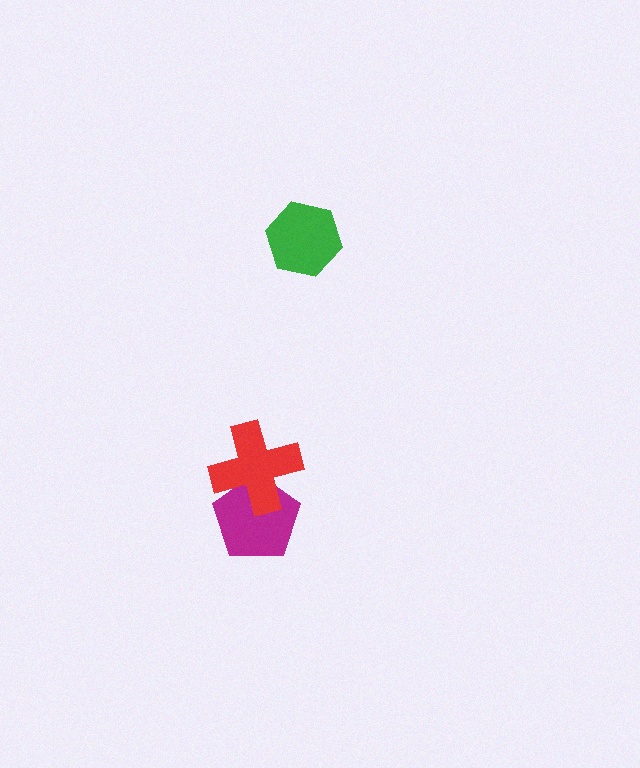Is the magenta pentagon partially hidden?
Yes, it is partially covered by another shape.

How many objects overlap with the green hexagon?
0 objects overlap with the green hexagon.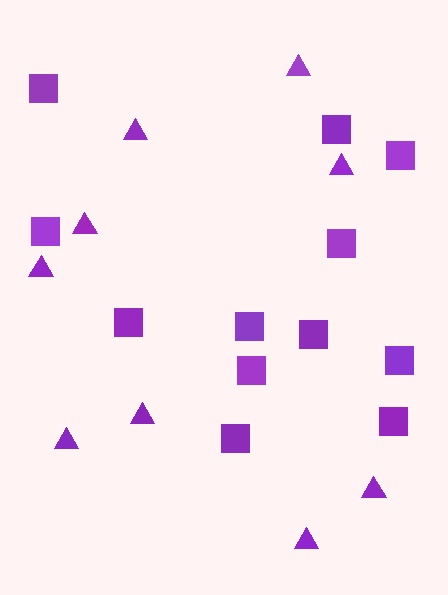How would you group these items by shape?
There are 2 groups: one group of squares (12) and one group of triangles (9).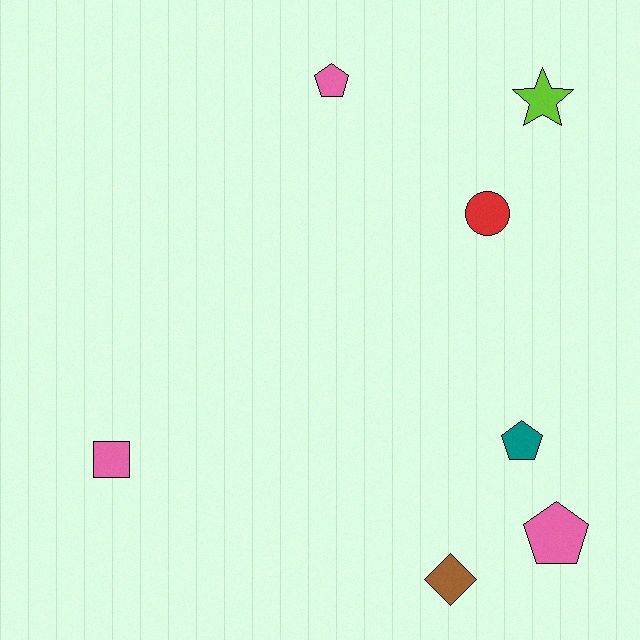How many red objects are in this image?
There is 1 red object.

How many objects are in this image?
There are 7 objects.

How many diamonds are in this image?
There is 1 diamond.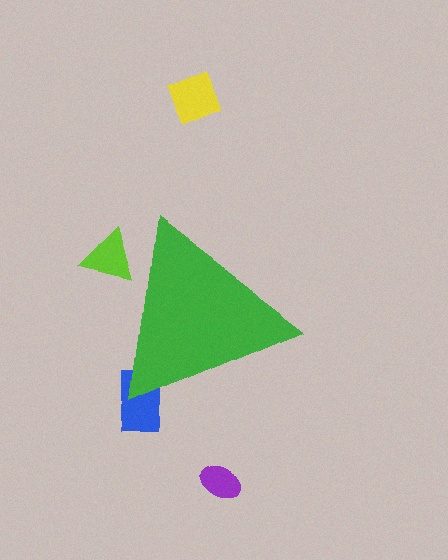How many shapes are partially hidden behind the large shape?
2 shapes are partially hidden.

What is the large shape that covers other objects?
A green triangle.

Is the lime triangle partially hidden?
Yes, the lime triangle is partially hidden behind the green triangle.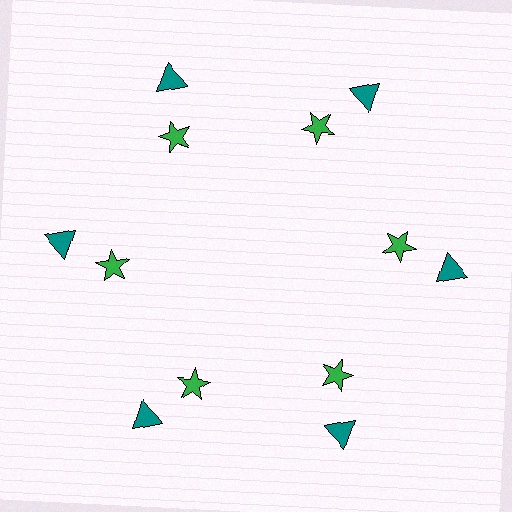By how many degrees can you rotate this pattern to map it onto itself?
The pattern maps onto itself every 60 degrees of rotation.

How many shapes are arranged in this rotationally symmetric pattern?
There are 12 shapes, arranged in 6 groups of 2.